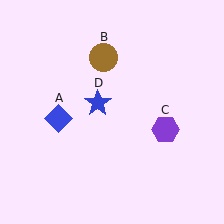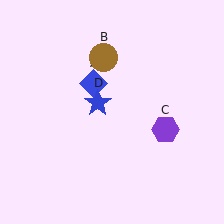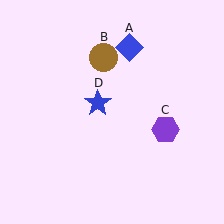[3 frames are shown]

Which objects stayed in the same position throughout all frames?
Brown circle (object B) and purple hexagon (object C) and blue star (object D) remained stationary.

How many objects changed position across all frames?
1 object changed position: blue diamond (object A).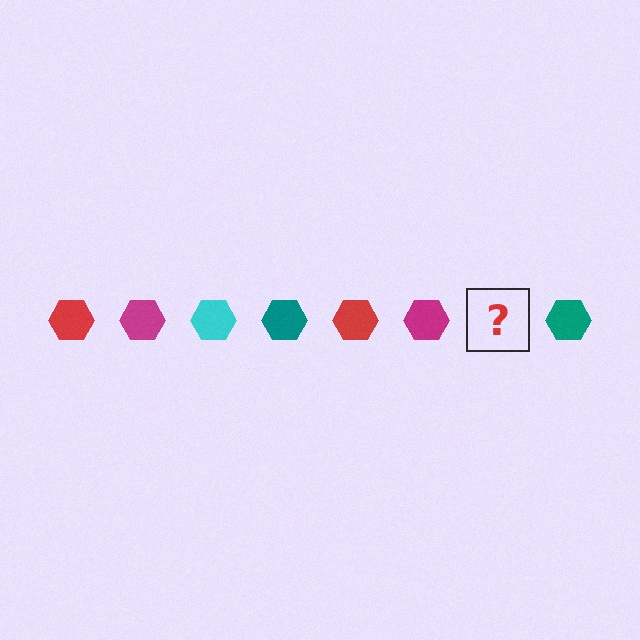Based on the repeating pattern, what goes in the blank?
The blank should be a cyan hexagon.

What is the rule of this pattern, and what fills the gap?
The rule is that the pattern cycles through red, magenta, cyan, teal hexagons. The gap should be filled with a cyan hexagon.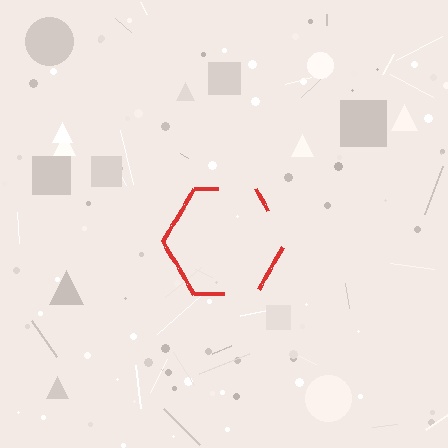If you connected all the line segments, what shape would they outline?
They would outline a hexagon.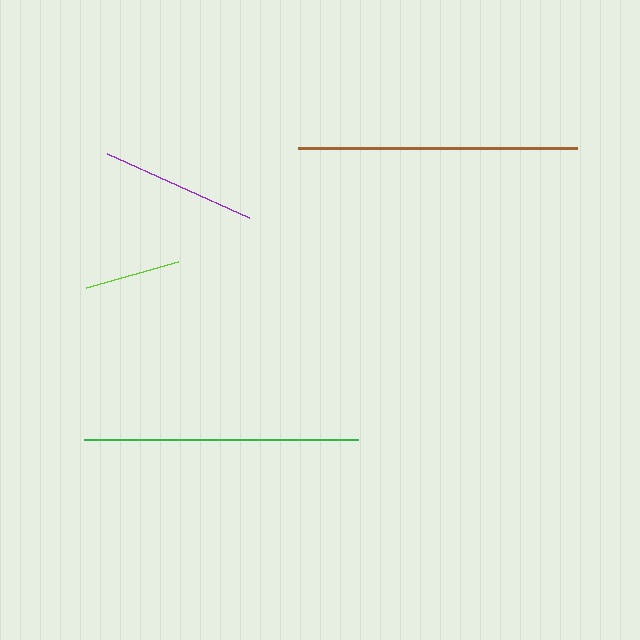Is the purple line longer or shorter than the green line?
The green line is longer than the purple line.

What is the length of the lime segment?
The lime segment is approximately 96 pixels long.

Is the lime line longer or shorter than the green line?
The green line is longer than the lime line.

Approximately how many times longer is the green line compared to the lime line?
The green line is approximately 2.8 times the length of the lime line.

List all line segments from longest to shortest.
From longest to shortest: brown, green, purple, lime.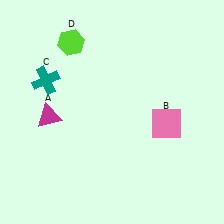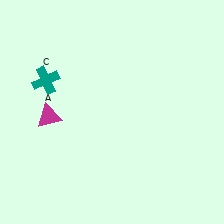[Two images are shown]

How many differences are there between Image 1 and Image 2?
There are 2 differences between the two images.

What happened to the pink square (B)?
The pink square (B) was removed in Image 2. It was in the bottom-right area of Image 1.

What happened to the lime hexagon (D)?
The lime hexagon (D) was removed in Image 2. It was in the top-left area of Image 1.